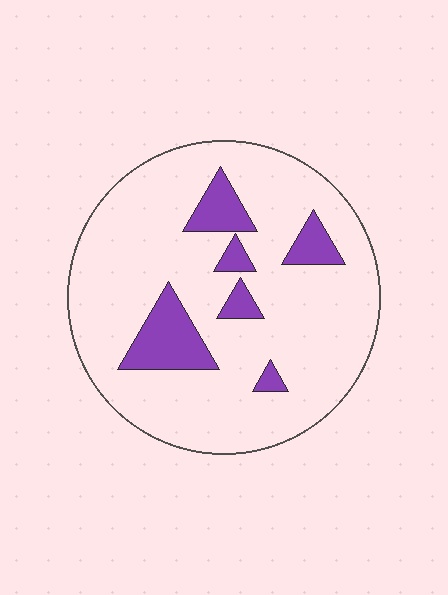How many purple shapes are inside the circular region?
6.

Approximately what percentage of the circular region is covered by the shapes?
Approximately 15%.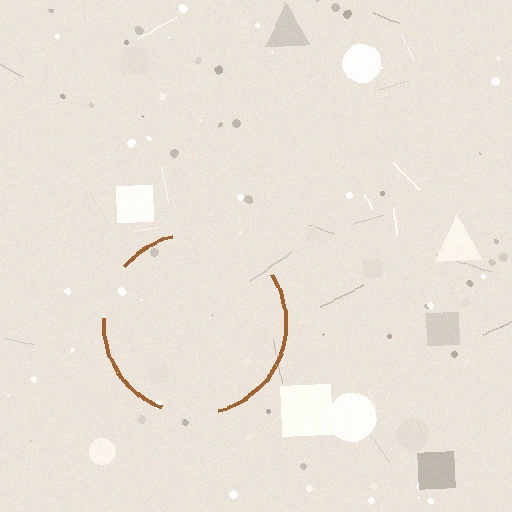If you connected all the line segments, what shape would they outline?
They would outline a circle.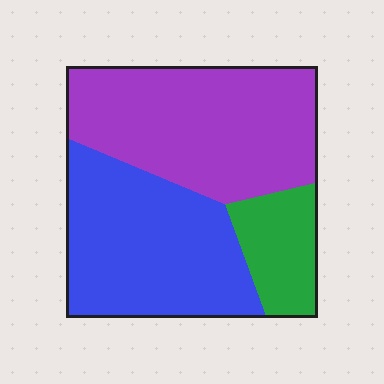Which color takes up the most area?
Purple, at roughly 45%.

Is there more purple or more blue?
Purple.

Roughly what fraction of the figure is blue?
Blue covers 41% of the figure.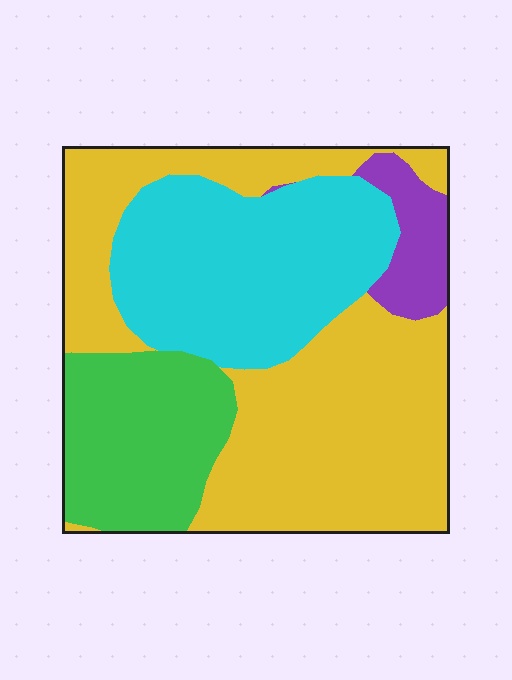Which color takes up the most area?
Yellow, at roughly 45%.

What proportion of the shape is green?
Green covers around 20% of the shape.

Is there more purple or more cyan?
Cyan.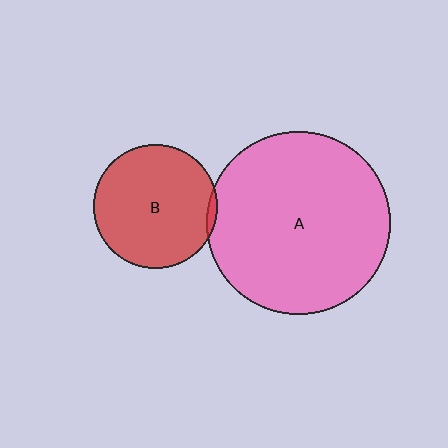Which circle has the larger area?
Circle A (pink).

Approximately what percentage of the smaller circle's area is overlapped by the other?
Approximately 5%.